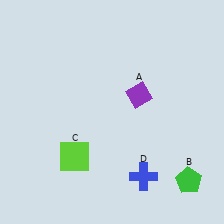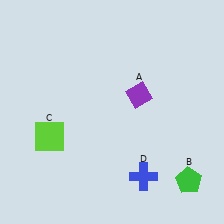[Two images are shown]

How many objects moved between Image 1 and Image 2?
1 object moved between the two images.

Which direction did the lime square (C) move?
The lime square (C) moved left.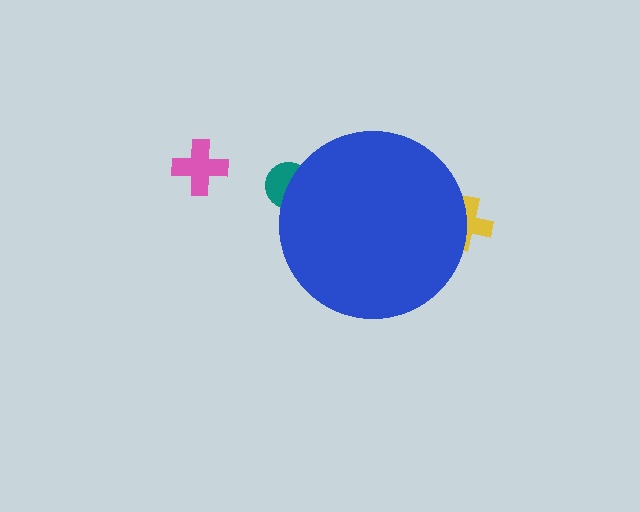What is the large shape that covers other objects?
A blue circle.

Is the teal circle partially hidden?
Yes, the teal circle is partially hidden behind the blue circle.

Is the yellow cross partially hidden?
Yes, the yellow cross is partially hidden behind the blue circle.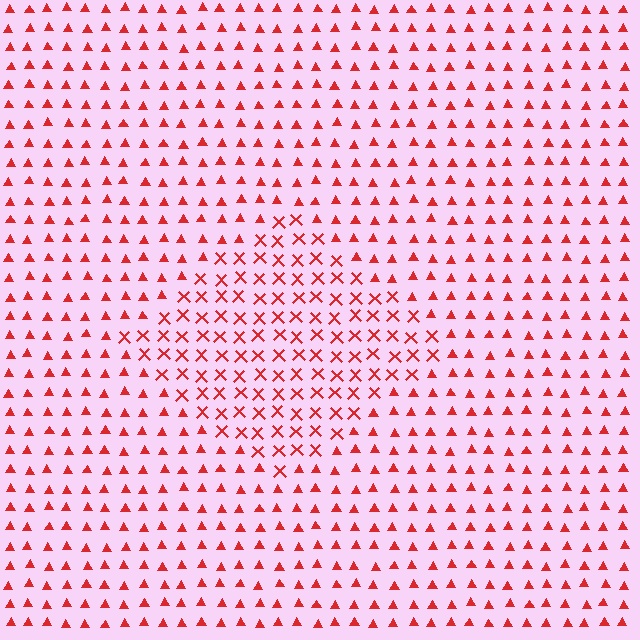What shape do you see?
I see a diamond.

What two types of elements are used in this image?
The image uses X marks inside the diamond region and triangles outside it.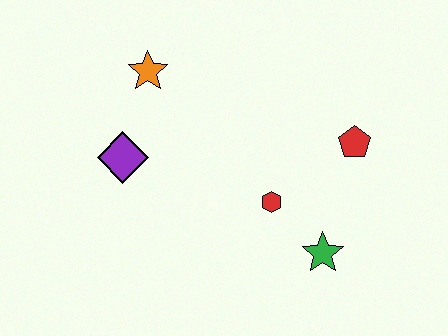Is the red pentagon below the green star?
No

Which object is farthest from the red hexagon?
The orange star is farthest from the red hexagon.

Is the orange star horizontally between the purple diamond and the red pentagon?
Yes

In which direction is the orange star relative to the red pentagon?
The orange star is to the left of the red pentagon.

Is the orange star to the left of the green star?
Yes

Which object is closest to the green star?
The red hexagon is closest to the green star.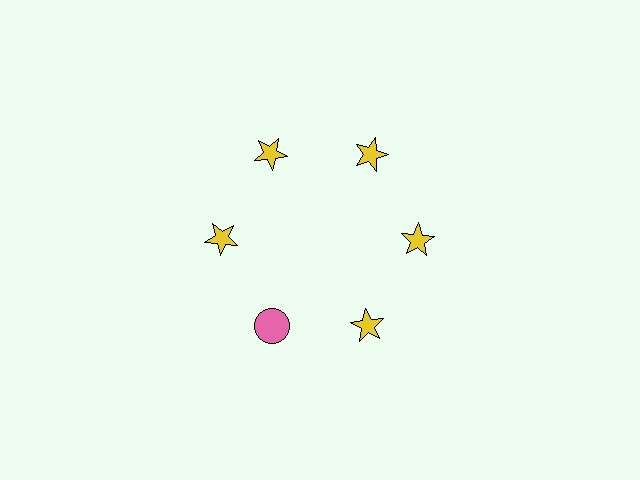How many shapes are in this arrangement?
There are 6 shapes arranged in a ring pattern.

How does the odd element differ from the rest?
It differs in both color (pink instead of yellow) and shape (circle instead of star).